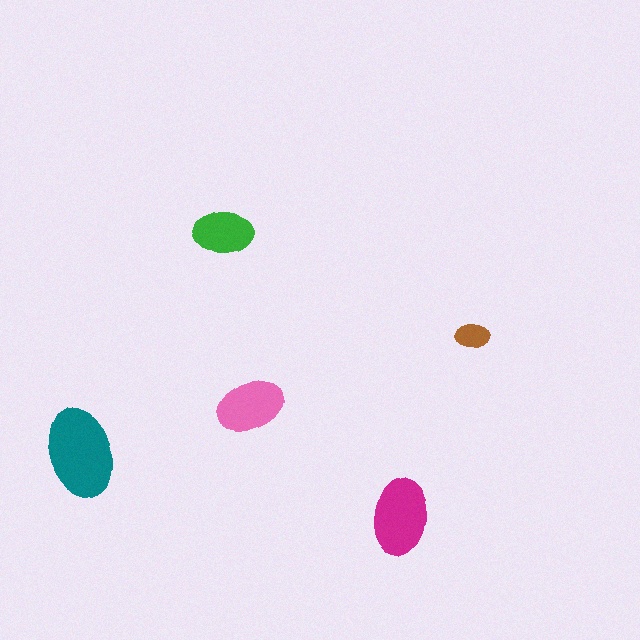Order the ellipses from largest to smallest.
the teal one, the magenta one, the pink one, the green one, the brown one.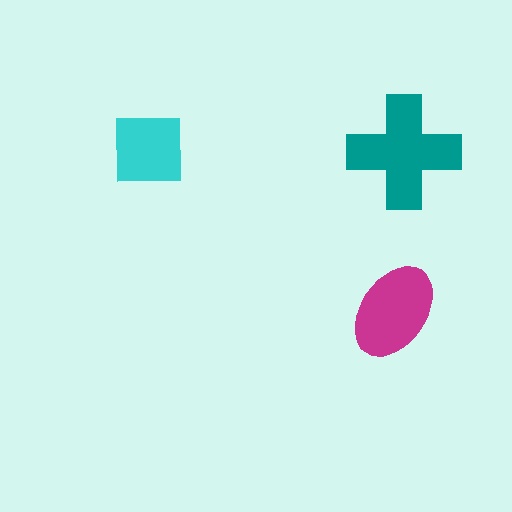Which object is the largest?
The teal cross.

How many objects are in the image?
There are 3 objects in the image.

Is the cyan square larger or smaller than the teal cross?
Smaller.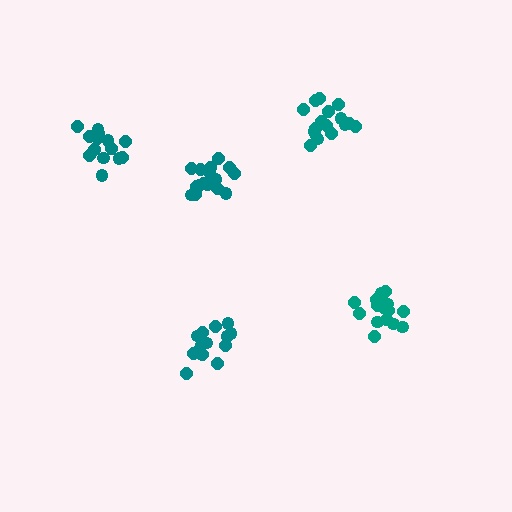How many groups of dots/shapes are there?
There are 5 groups.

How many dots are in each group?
Group 1: 17 dots, Group 2: 15 dots, Group 3: 15 dots, Group 4: 18 dots, Group 5: 17 dots (82 total).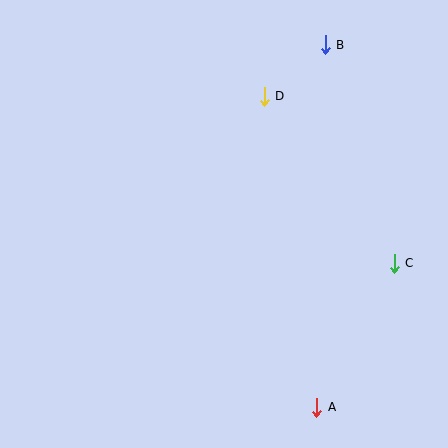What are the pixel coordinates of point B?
Point B is at (325, 45).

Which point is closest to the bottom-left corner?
Point A is closest to the bottom-left corner.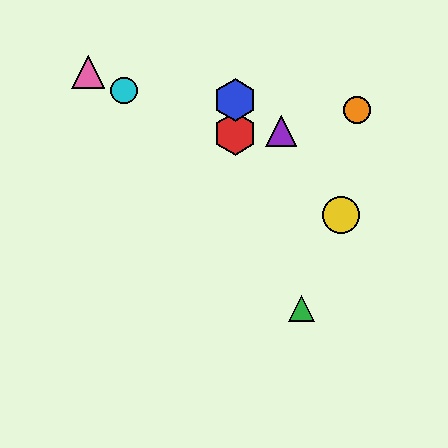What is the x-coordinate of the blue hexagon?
The blue hexagon is at x≈235.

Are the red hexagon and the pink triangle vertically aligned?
No, the red hexagon is at x≈235 and the pink triangle is at x≈88.